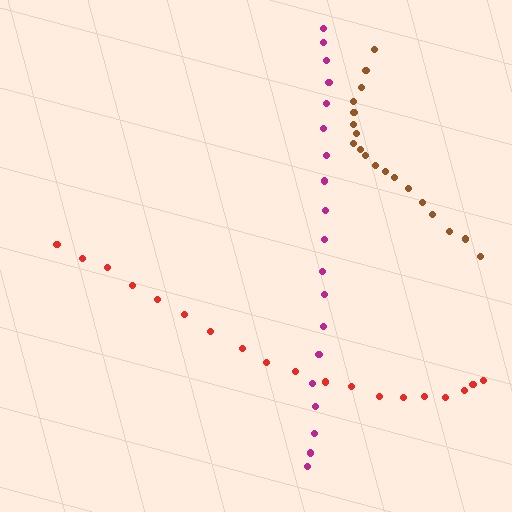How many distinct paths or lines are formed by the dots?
There are 3 distinct paths.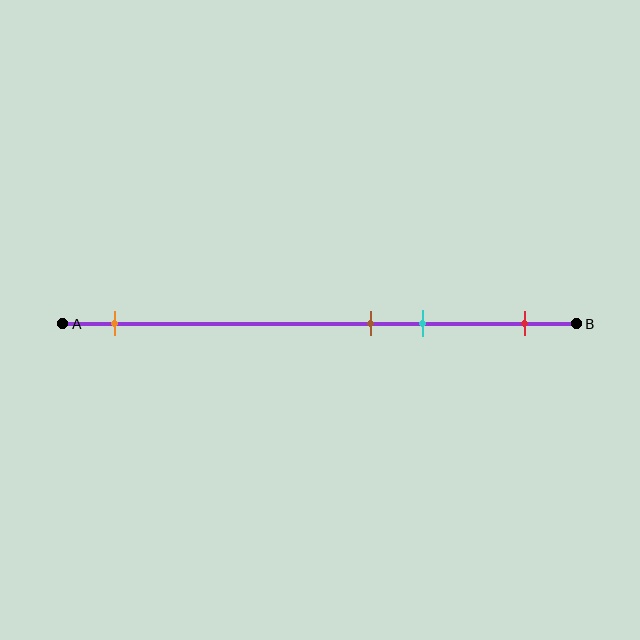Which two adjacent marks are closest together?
The brown and cyan marks are the closest adjacent pair.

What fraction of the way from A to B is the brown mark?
The brown mark is approximately 60% (0.6) of the way from A to B.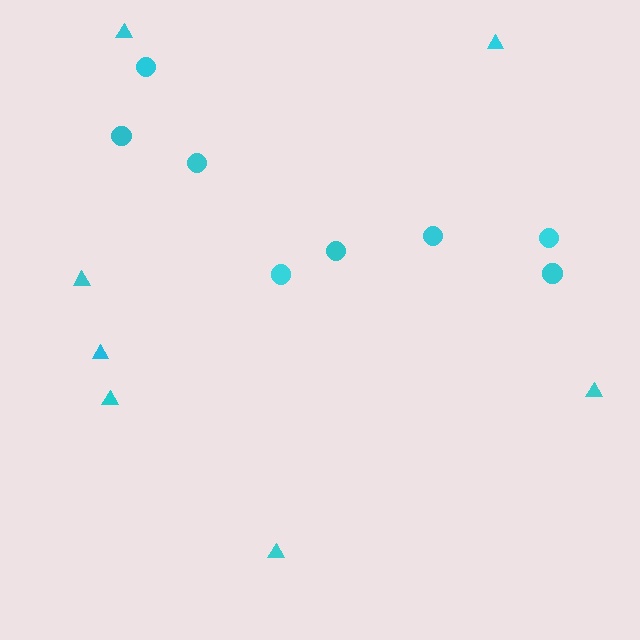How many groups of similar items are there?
There are 2 groups: one group of triangles (7) and one group of circles (8).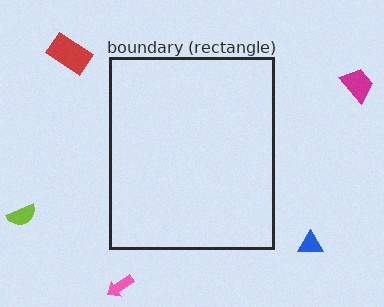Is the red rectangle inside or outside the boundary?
Outside.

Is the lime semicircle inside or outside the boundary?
Outside.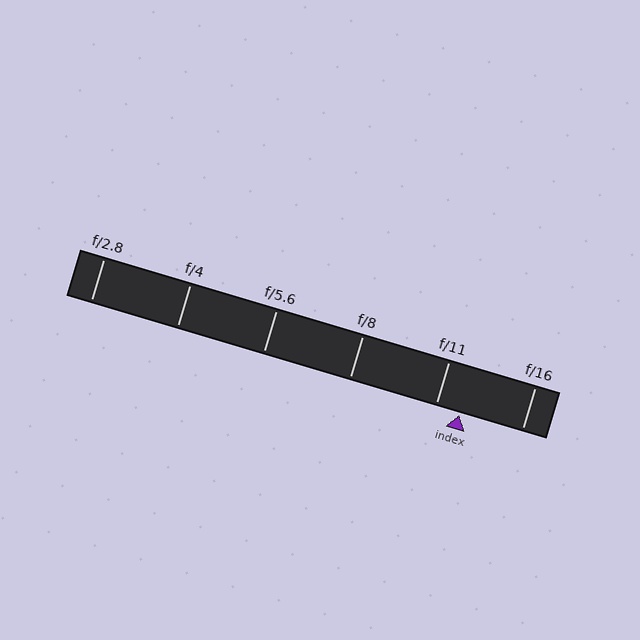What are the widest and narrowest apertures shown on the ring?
The widest aperture shown is f/2.8 and the narrowest is f/16.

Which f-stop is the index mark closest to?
The index mark is closest to f/11.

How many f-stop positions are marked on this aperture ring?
There are 6 f-stop positions marked.